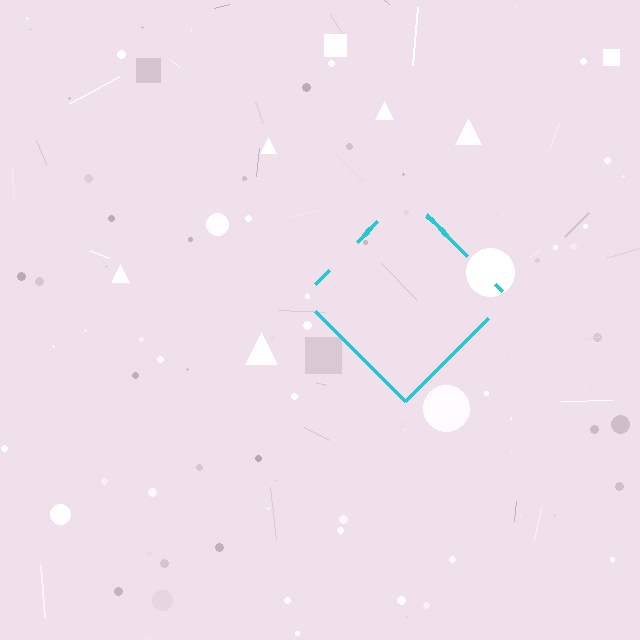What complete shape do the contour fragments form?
The contour fragments form a diamond.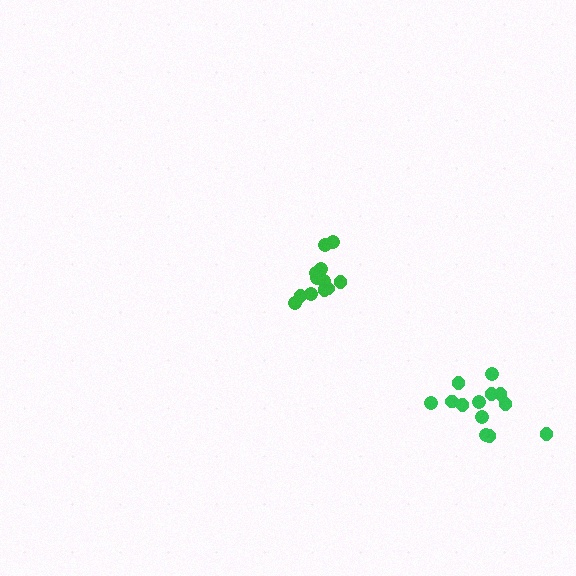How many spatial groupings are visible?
There are 2 spatial groupings.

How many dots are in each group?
Group 1: 13 dots, Group 2: 12 dots (25 total).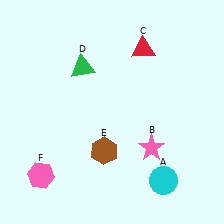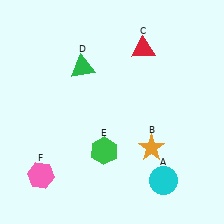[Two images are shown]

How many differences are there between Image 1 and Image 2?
There are 2 differences between the two images.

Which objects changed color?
B changed from pink to orange. E changed from brown to green.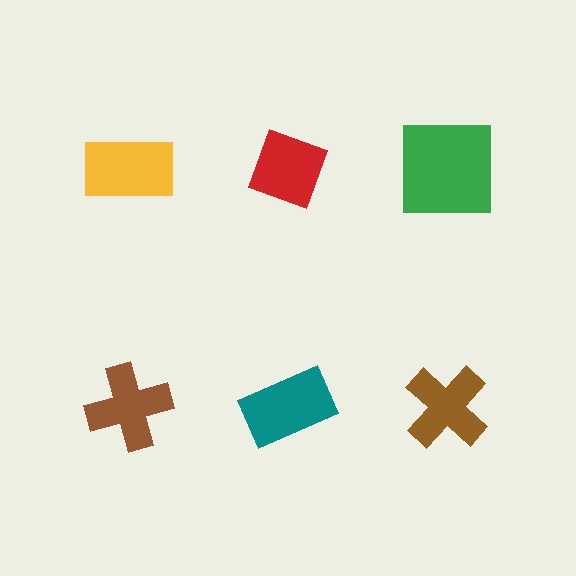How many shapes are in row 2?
3 shapes.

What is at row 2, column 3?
A brown cross.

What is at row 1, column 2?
A red diamond.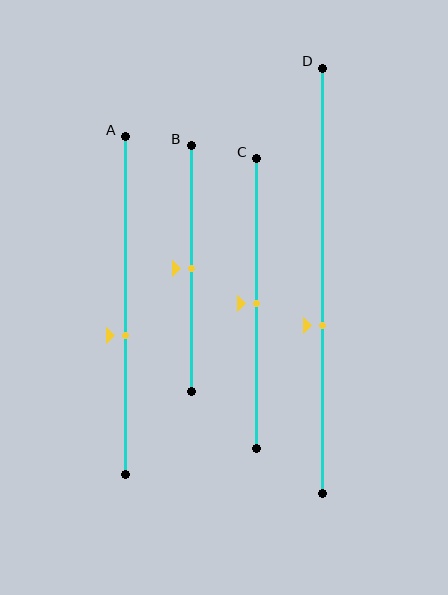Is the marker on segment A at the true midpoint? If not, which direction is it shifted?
No, the marker on segment A is shifted downward by about 9% of the segment length.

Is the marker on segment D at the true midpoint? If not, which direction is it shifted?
No, the marker on segment D is shifted downward by about 10% of the segment length.